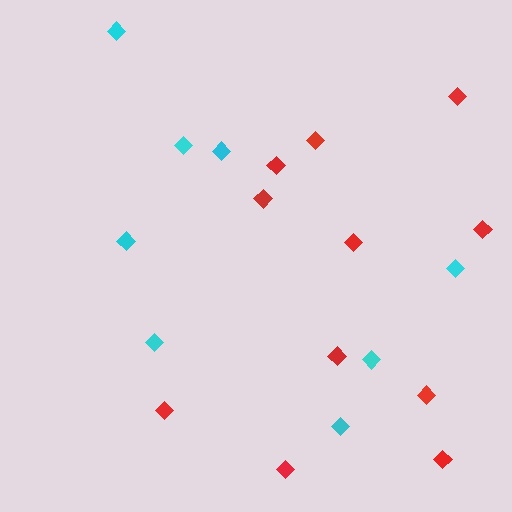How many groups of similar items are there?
There are 2 groups: one group of red diamonds (11) and one group of cyan diamonds (8).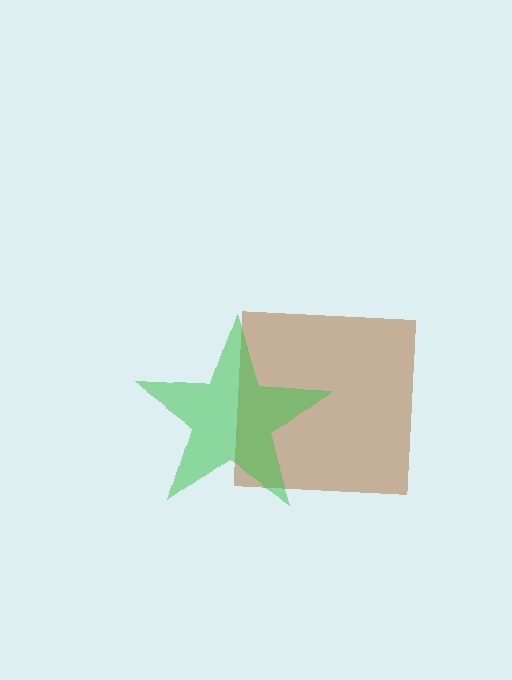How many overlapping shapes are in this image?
There are 2 overlapping shapes in the image.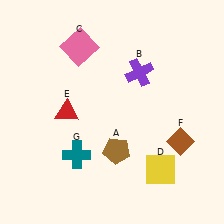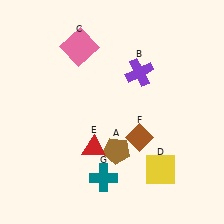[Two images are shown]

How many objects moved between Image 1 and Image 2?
3 objects moved between the two images.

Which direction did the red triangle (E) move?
The red triangle (E) moved down.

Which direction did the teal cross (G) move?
The teal cross (G) moved right.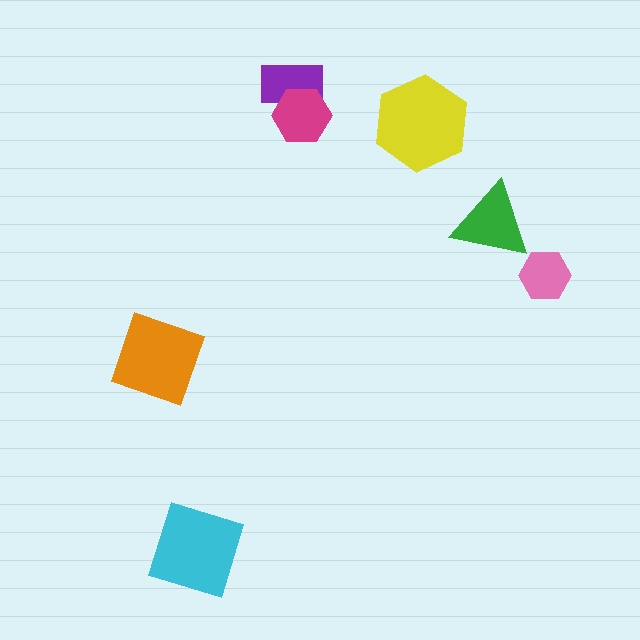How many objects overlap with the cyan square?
0 objects overlap with the cyan square.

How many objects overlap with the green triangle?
0 objects overlap with the green triangle.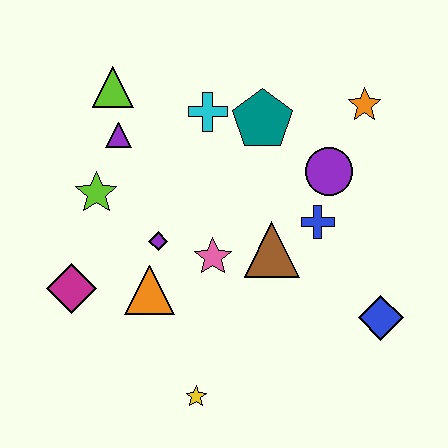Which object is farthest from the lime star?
The blue diamond is farthest from the lime star.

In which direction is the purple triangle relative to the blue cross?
The purple triangle is to the left of the blue cross.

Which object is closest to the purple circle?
The blue cross is closest to the purple circle.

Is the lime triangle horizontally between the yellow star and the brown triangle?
No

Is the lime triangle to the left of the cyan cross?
Yes